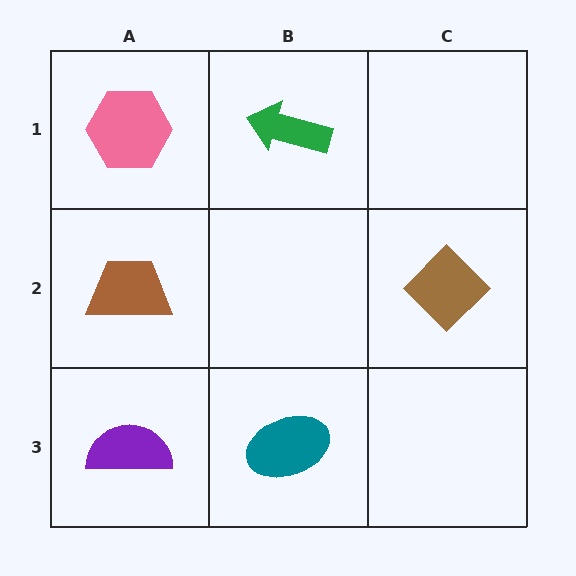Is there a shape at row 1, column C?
No, that cell is empty.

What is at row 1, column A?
A pink hexagon.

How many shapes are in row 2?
2 shapes.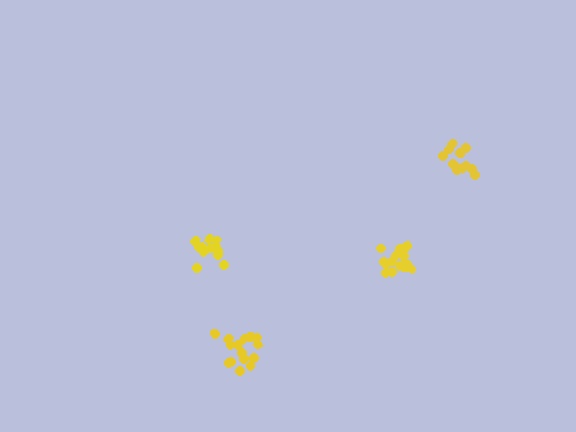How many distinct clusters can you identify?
There are 4 distinct clusters.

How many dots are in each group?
Group 1: 13 dots, Group 2: 12 dots, Group 3: 18 dots, Group 4: 17 dots (60 total).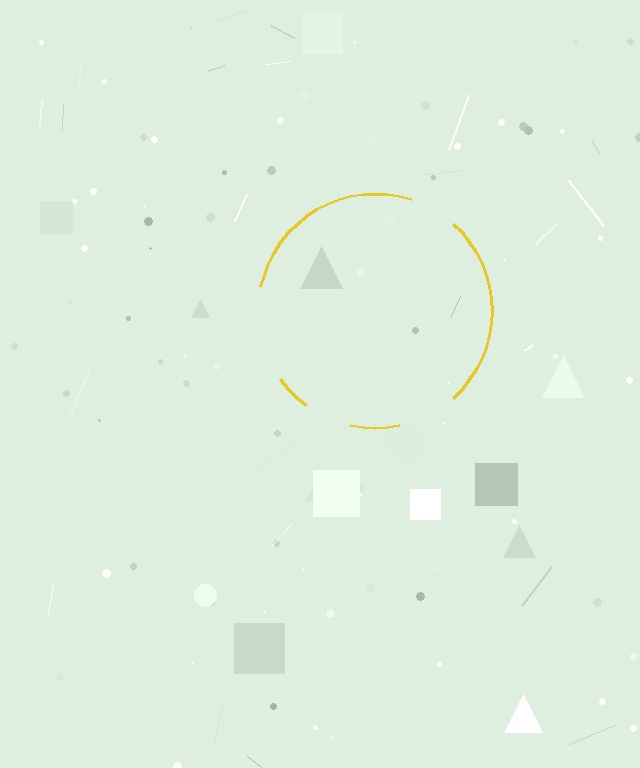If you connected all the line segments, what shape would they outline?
They would outline a circle.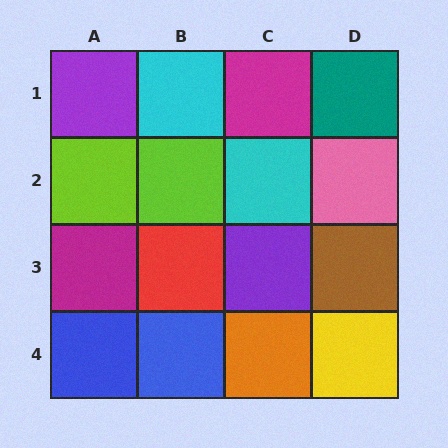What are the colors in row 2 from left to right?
Lime, lime, cyan, pink.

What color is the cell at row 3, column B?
Red.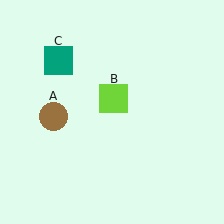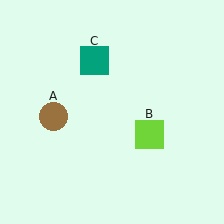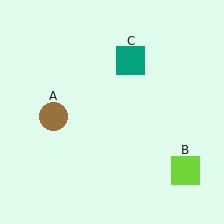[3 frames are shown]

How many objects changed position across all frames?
2 objects changed position: lime square (object B), teal square (object C).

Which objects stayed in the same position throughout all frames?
Brown circle (object A) remained stationary.